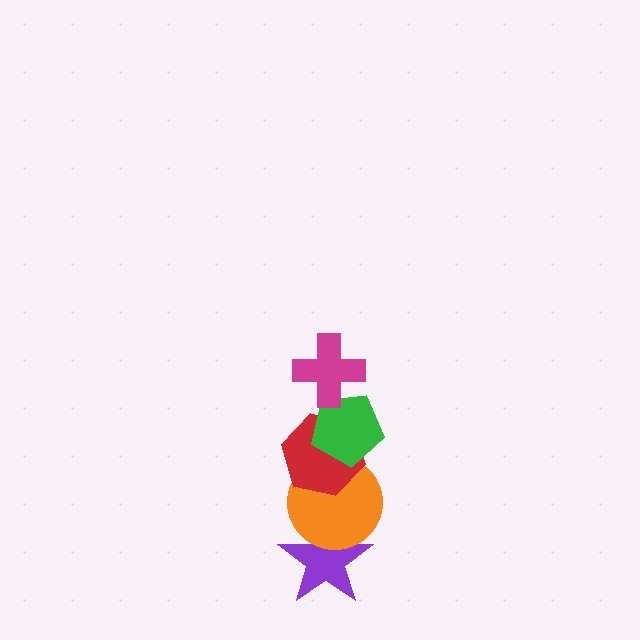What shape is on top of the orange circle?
The red hexagon is on top of the orange circle.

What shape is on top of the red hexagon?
The green pentagon is on top of the red hexagon.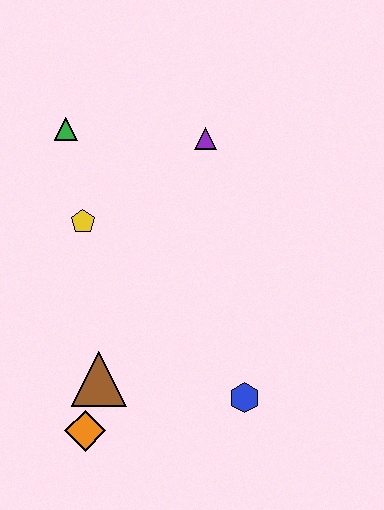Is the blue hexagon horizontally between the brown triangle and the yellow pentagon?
No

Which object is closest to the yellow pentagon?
The green triangle is closest to the yellow pentagon.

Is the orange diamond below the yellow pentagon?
Yes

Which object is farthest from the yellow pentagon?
The blue hexagon is farthest from the yellow pentagon.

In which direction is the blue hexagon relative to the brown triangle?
The blue hexagon is to the right of the brown triangle.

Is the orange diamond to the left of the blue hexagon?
Yes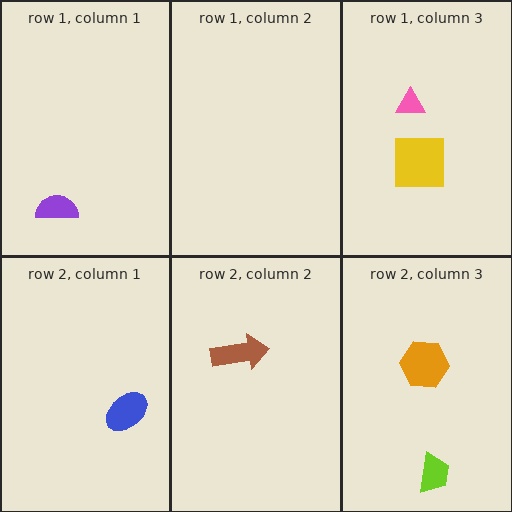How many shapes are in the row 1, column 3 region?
2.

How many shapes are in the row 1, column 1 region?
1.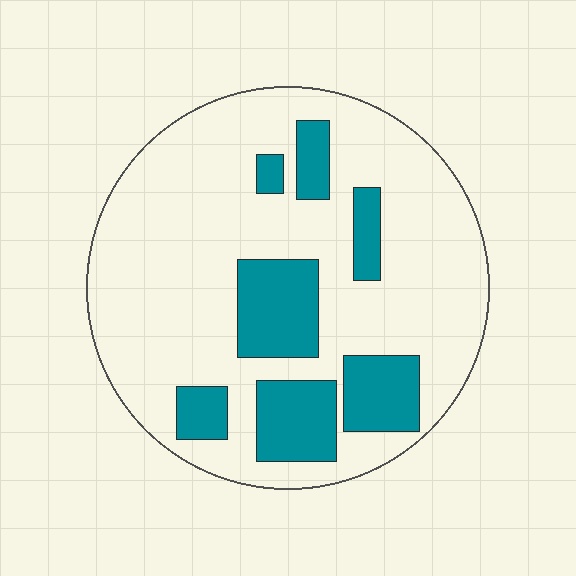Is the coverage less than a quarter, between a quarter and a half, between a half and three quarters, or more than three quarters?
Less than a quarter.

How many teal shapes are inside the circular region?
7.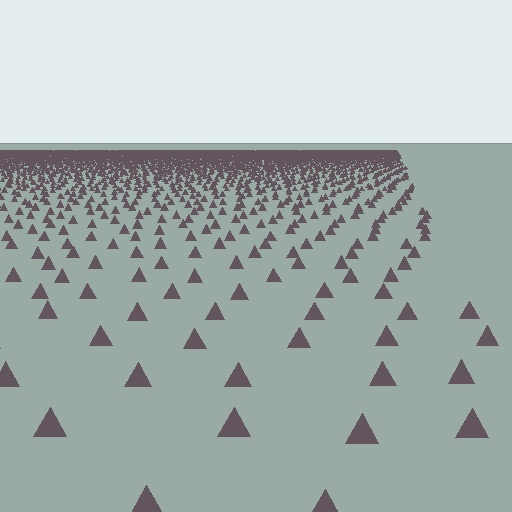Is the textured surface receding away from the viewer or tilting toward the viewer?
The surface is receding away from the viewer. Texture elements get smaller and denser toward the top.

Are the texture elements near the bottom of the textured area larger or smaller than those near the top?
Larger. Near the bottom, elements are closer to the viewer and appear at a bigger on-screen size.